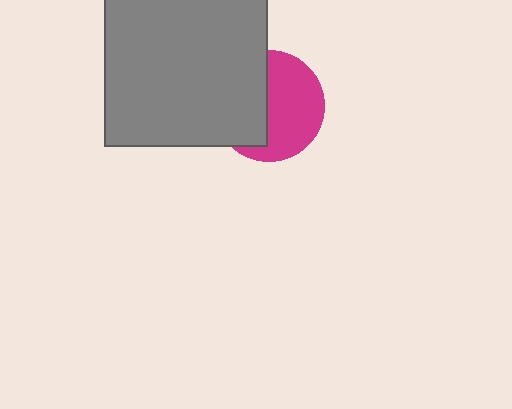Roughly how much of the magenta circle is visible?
About half of it is visible (roughly 55%).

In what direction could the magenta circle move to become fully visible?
The magenta circle could move right. That would shift it out from behind the gray rectangle entirely.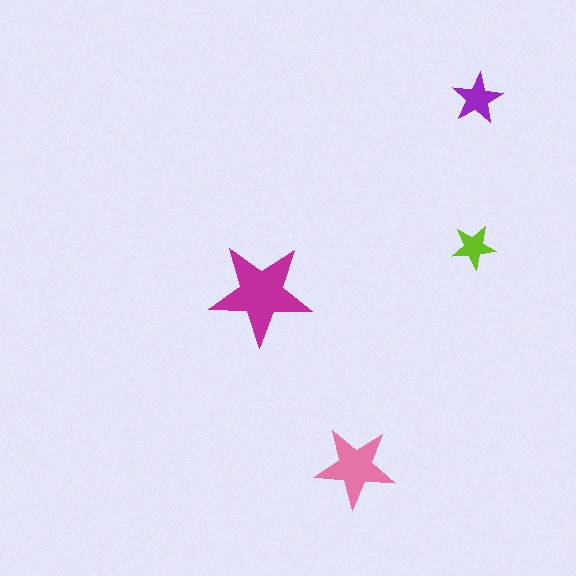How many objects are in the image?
There are 4 objects in the image.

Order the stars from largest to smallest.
the magenta one, the pink one, the purple one, the lime one.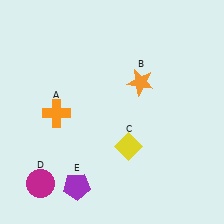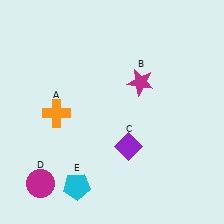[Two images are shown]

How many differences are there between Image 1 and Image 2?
There are 3 differences between the two images.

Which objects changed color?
B changed from orange to magenta. C changed from yellow to purple. E changed from purple to cyan.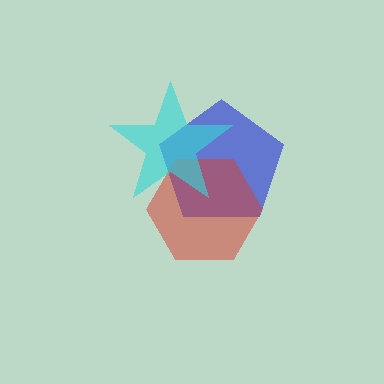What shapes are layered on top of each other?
The layered shapes are: a blue pentagon, a red hexagon, a cyan star.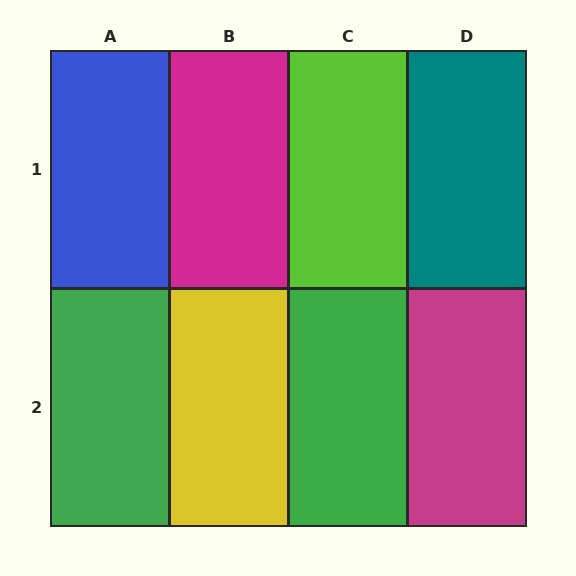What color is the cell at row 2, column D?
Magenta.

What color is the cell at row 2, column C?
Green.